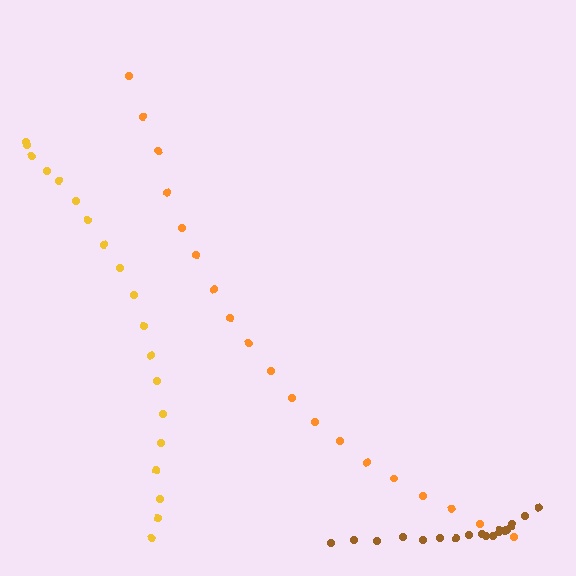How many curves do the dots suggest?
There are 3 distinct paths.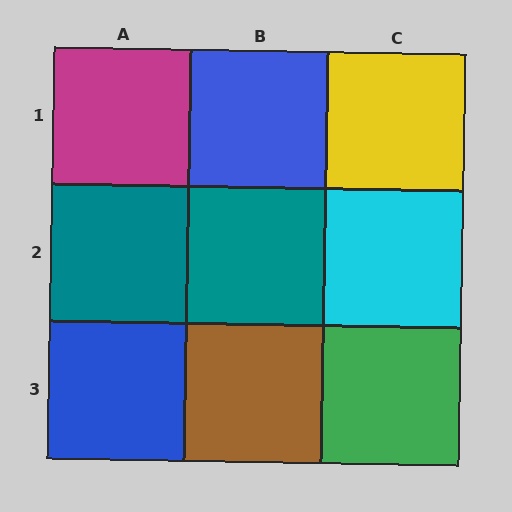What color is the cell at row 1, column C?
Yellow.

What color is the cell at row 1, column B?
Blue.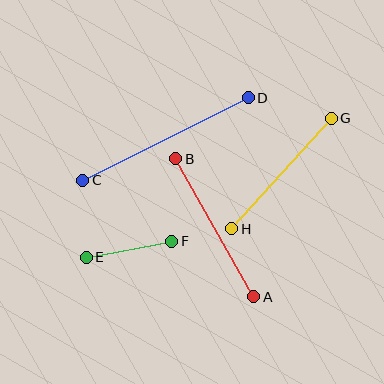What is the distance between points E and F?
The distance is approximately 87 pixels.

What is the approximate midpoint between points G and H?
The midpoint is at approximately (282, 174) pixels.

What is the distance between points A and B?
The distance is approximately 159 pixels.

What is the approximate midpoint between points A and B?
The midpoint is at approximately (215, 228) pixels.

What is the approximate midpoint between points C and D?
The midpoint is at approximately (166, 139) pixels.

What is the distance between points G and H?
The distance is approximately 149 pixels.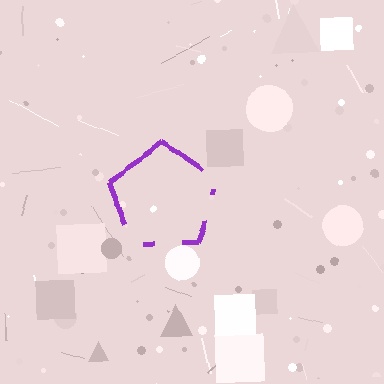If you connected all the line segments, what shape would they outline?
They would outline a pentagon.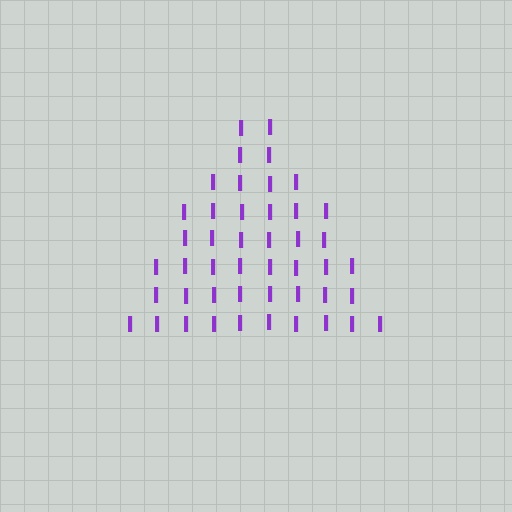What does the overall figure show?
The overall figure shows a triangle.